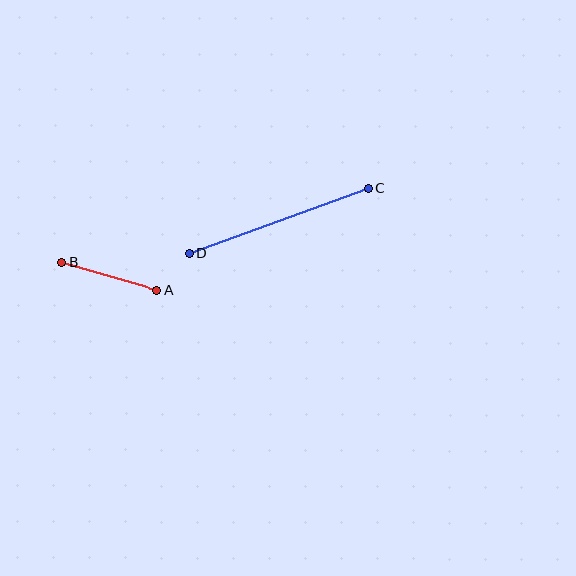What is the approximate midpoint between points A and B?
The midpoint is at approximately (109, 276) pixels.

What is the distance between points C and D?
The distance is approximately 190 pixels.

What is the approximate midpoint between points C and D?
The midpoint is at approximately (279, 221) pixels.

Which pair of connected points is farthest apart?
Points C and D are farthest apart.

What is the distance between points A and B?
The distance is approximately 99 pixels.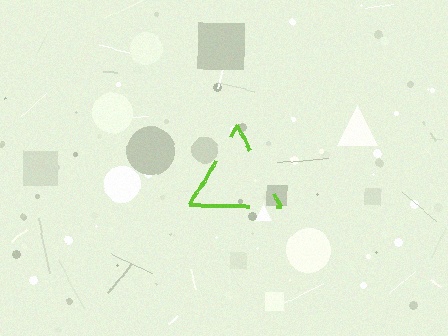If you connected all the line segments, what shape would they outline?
They would outline a triangle.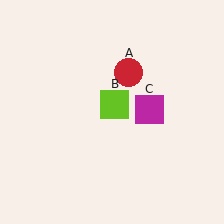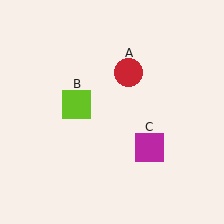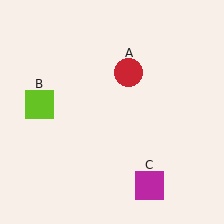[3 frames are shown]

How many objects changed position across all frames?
2 objects changed position: lime square (object B), magenta square (object C).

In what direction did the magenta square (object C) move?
The magenta square (object C) moved down.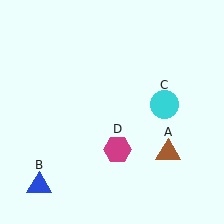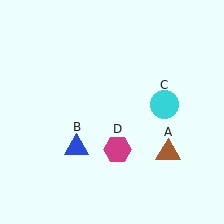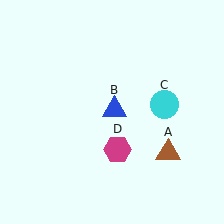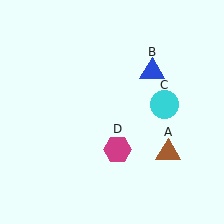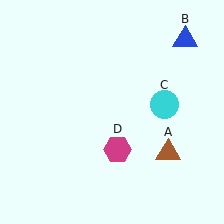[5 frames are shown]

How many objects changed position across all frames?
1 object changed position: blue triangle (object B).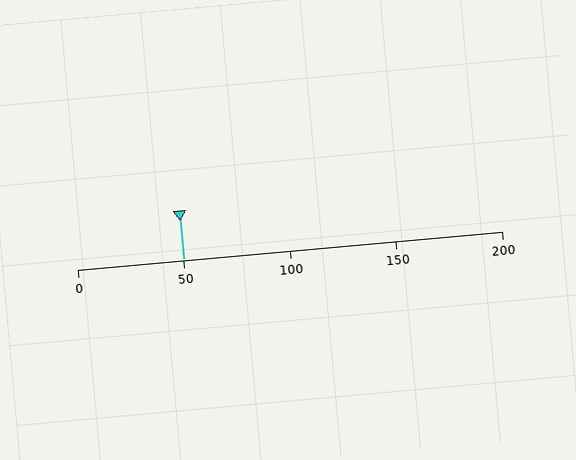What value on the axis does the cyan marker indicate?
The marker indicates approximately 50.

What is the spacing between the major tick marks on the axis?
The major ticks are spaced 50 apart.